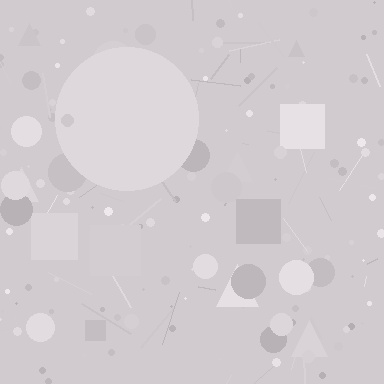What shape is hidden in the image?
A circle is hidden in the image.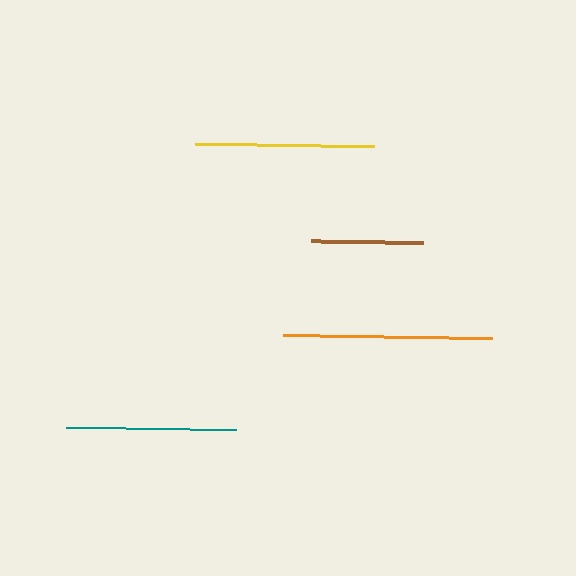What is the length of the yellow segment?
The yellow segment is approximately 179 pixels long.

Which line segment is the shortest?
The brown line is the shortest at approximately 111 pixels.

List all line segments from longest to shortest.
From longest to shortest: orange, yellow, teal, brown.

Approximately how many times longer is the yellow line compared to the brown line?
The yellow line is approximately 1.6 times the length of the brown line.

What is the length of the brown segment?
The brown segment is approximately 111 pixels long.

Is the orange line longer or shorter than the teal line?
The orange line is longer than the teal line.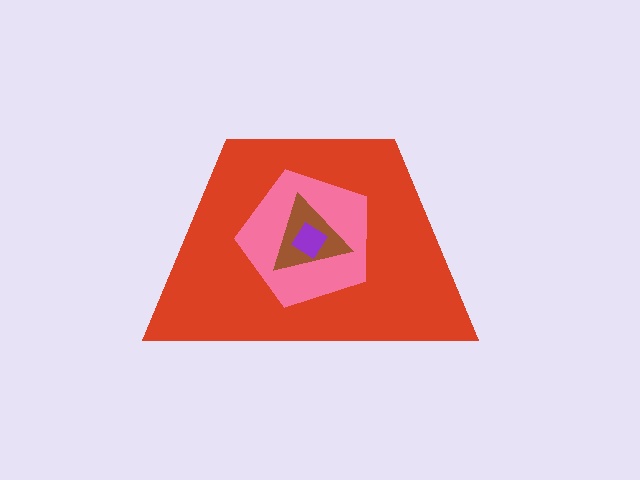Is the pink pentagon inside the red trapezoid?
Yes.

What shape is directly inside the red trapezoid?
The pink pentagon.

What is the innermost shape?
The purple diamond.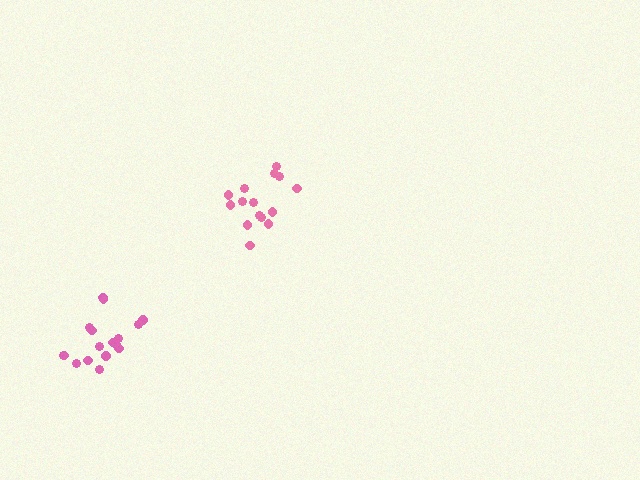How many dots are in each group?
Group 1: 17 dots, Group 2: 15 dots (32 total).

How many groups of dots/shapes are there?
There are 2 groups.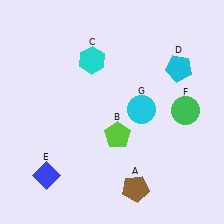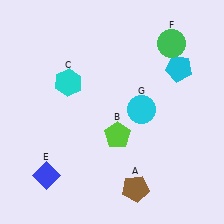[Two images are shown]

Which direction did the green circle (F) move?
The green circle (F) moved up.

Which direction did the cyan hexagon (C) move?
The cyan hexagon (C) moved left.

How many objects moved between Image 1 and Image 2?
2 objects moved between the two images.